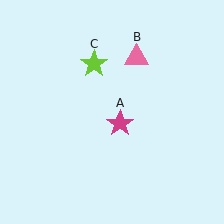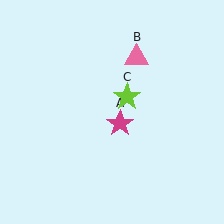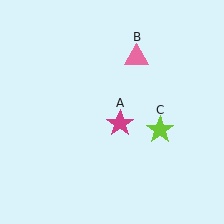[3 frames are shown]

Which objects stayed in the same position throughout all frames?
Magenta star (object A) and pink triangle (object B) remained stationary.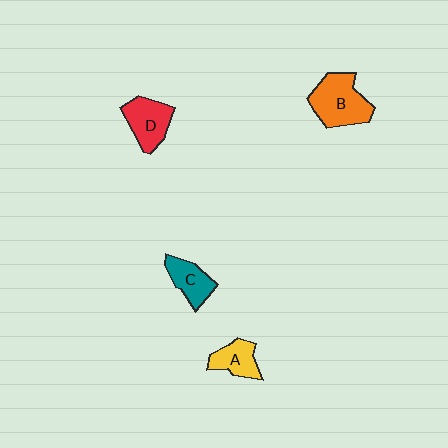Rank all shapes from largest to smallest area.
From largest to smallest: B (orange), D (red), C (teal), A (yellow).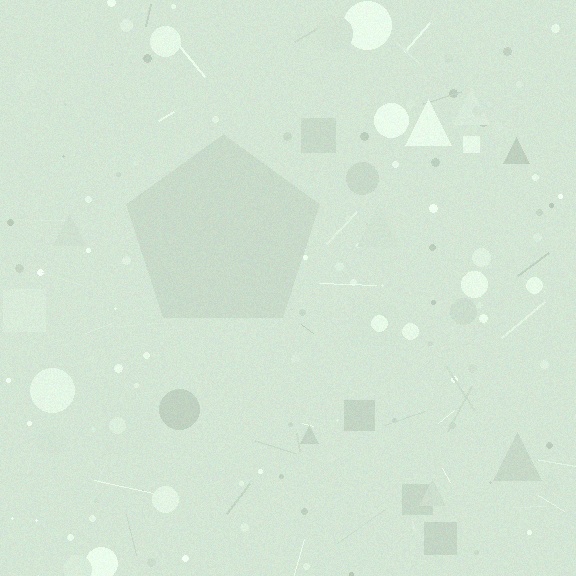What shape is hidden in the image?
A pentagon is hidden in the image.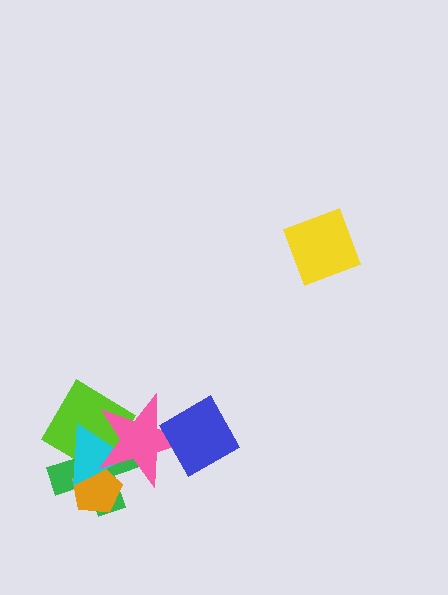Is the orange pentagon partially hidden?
Yes, it is partially covered by another shape.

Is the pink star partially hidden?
Yes, it is partially covered by another shape.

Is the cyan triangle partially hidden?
Yes, it is partially covered by another shape.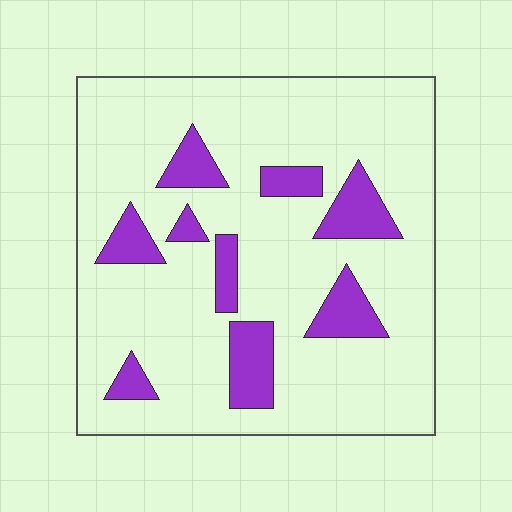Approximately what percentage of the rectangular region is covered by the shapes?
Approximately 15%.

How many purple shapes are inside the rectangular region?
9.